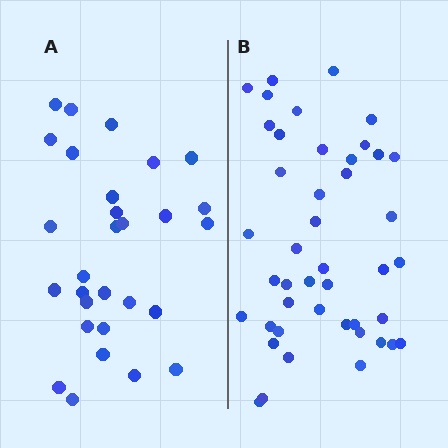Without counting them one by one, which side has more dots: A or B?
Region B (the right region) has more dots.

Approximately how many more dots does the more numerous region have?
Region B has approximately 15 more dots than region A.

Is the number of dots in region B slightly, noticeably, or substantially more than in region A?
Region B has substantially more. The ratio is roughly 1.5 to 1.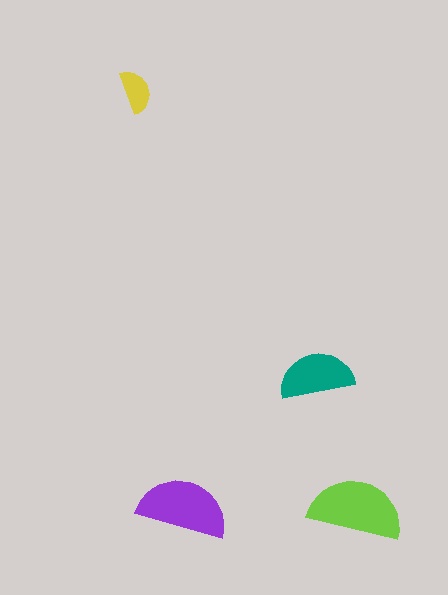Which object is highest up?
The yellow semicircle is topmost.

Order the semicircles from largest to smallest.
the lime one, the purple one, the teal one, the yellow one.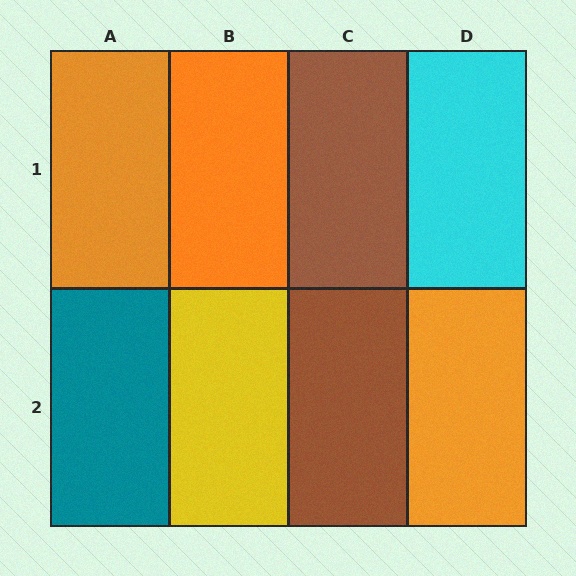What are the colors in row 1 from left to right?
Orange, orange, brown, cyan.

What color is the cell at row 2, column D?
Orange.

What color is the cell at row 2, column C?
Brown.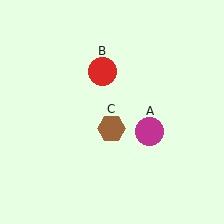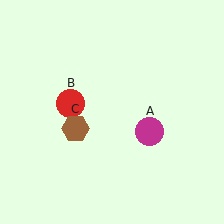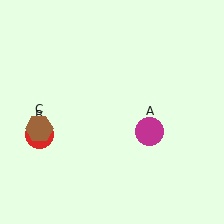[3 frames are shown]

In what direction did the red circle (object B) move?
The red circle (object B) moved down and to the left.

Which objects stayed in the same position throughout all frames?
Magenta circle (object A) remained stationary.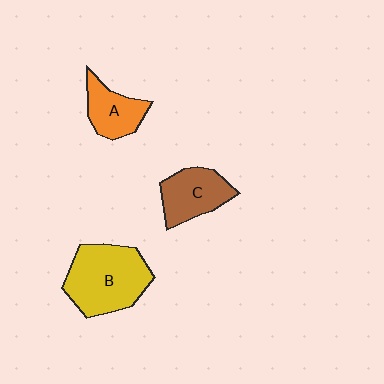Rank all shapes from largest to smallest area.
From largest to smallest: B (yellow), C (brown), A (orange).